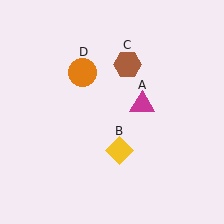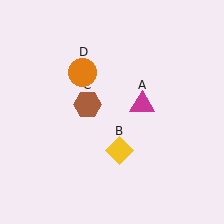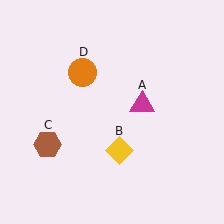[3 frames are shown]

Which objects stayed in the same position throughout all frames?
Magenta triangle (object A) and yellow diamond (object B) and orange circle (object D) remained stationary.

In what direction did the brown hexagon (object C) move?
The brown hexagon (object C) moved down and to the left.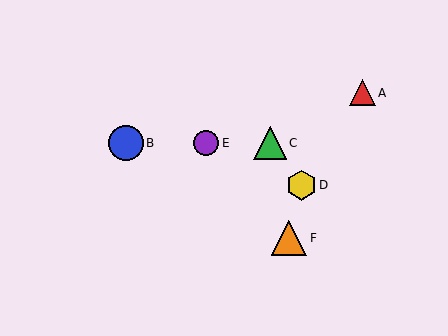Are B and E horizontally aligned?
Yes, both are at y≈143.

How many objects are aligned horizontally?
3 objects (B, C, E) are aligned horizontally.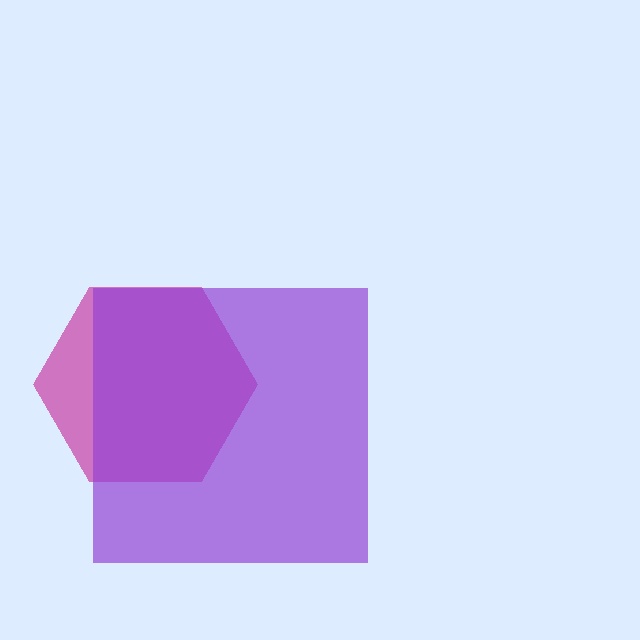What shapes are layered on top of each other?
The layered shapes are: a magenta hexagon, a purple square.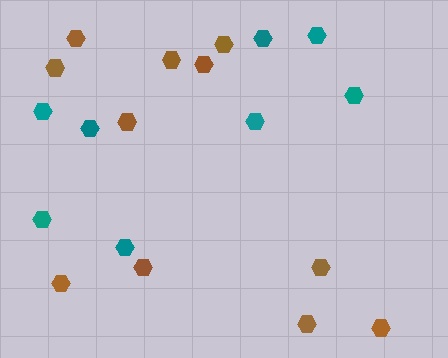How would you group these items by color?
There are 2 groups: one group of teal hexagons (8) and one group of brown hexagons (11).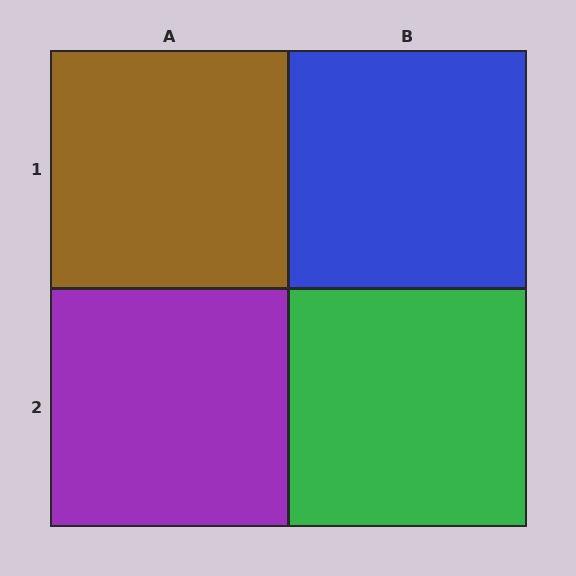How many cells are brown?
1 cell is brown.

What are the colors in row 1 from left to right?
Brown, blue.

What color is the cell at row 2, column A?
Purple.